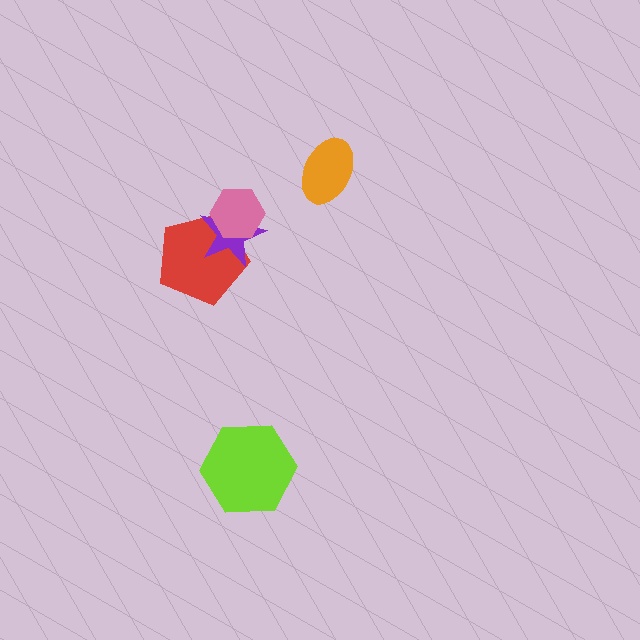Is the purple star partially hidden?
Yes, it is partially covered by another shape.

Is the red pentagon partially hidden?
Yes, it is partially covered by another shape.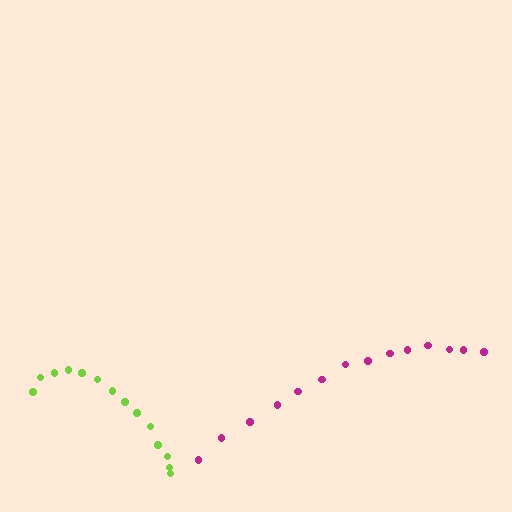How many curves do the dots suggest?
There are 2 distinct paths.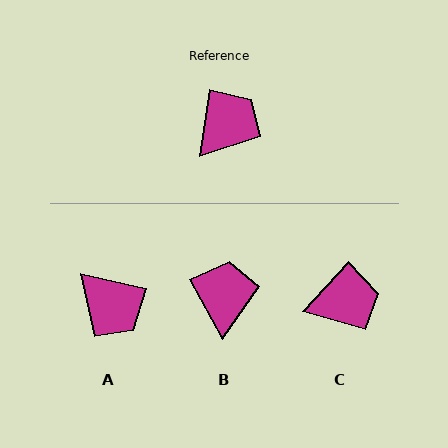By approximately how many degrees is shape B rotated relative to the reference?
Approximately 37 degrees counter-clockwise.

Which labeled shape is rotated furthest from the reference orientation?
A, about 95 degrees away.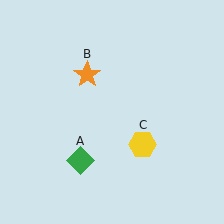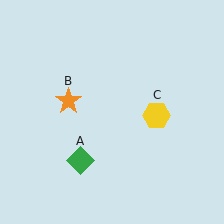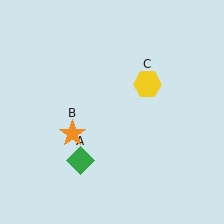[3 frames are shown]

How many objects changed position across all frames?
2 objects changed position: orange star (object B), yellow hexagon (object C).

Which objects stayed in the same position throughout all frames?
Green diamond (object A) remained stationary.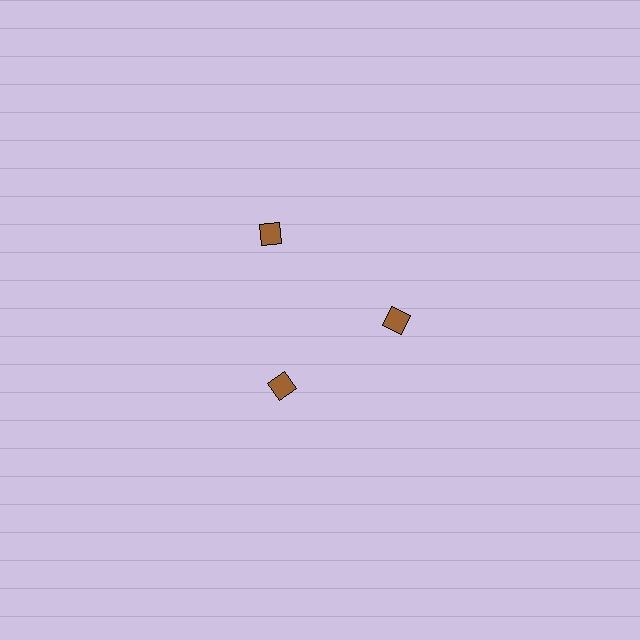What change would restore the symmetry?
The symmetry would be restored by moving it inward, back onto the ring so that all 3 squares sit at equal angles and equal distance from the center.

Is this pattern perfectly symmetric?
No. The 3 brown squares are arranged in a ring, but one element near the 11 o'clock position is pushed outward from the center, breaking the 3-fold rotational symmetry.